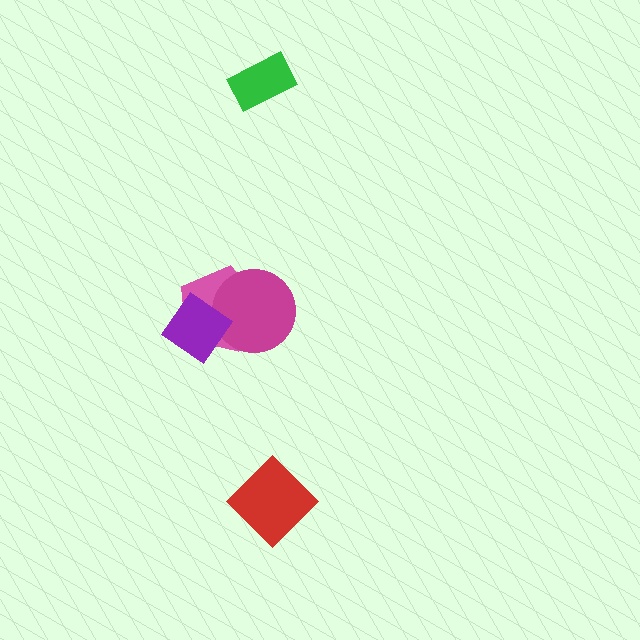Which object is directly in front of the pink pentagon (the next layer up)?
The magenta circle is directly in front of the pink pentagon.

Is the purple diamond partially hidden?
No, no other shape covers it.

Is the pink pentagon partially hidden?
Yes, it is partially covered by another shape.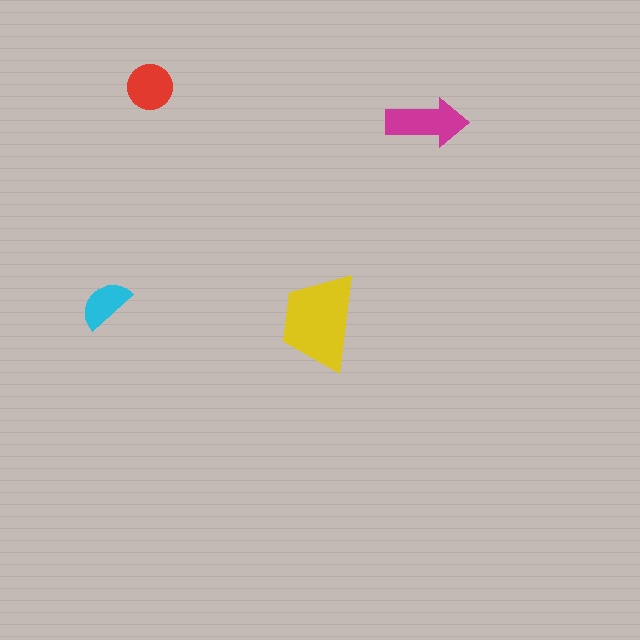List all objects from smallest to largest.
The cyan semicircle, the red circle, the magenta arrow, the yellow trapezoid.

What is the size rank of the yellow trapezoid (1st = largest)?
1st.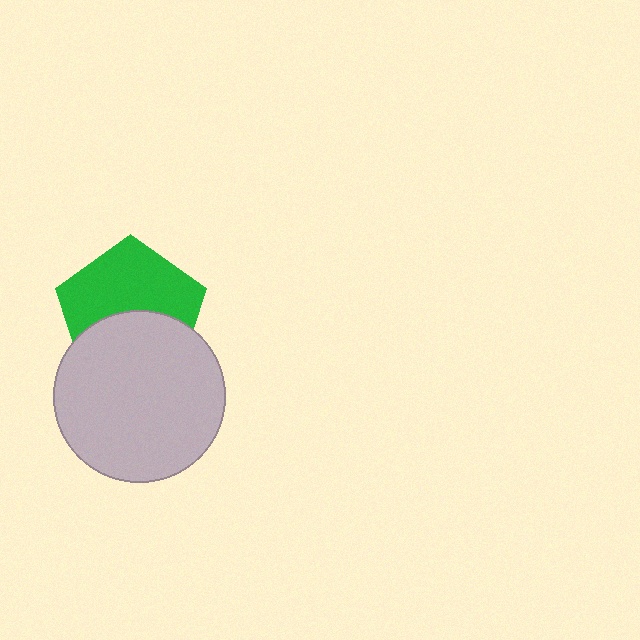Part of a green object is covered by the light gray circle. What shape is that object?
It is a pentagon.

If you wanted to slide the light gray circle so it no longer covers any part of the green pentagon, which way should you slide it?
Slide it down — that is the most direct way to separate the two shapes.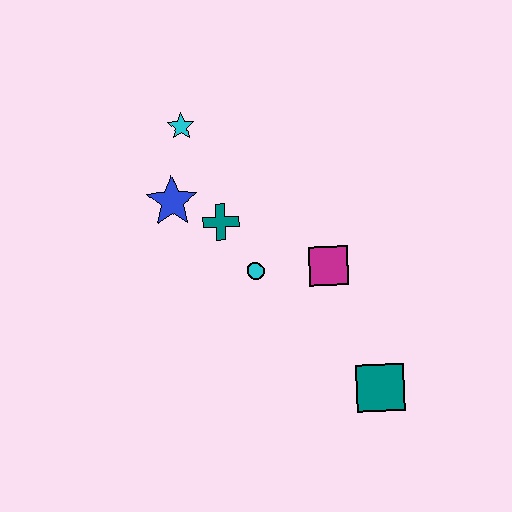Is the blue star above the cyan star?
No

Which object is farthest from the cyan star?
The teal square is farthest from the cyan star.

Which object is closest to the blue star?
The teal cross is closest to the blue star.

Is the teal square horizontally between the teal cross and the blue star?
No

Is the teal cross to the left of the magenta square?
Yes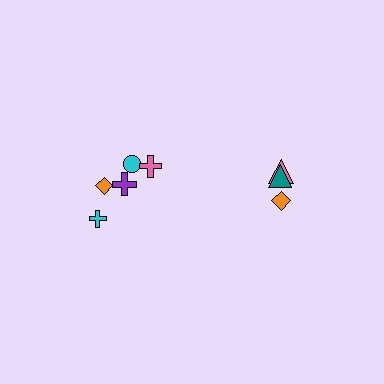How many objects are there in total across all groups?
There are 8 objects.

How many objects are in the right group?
There are 3 objects.